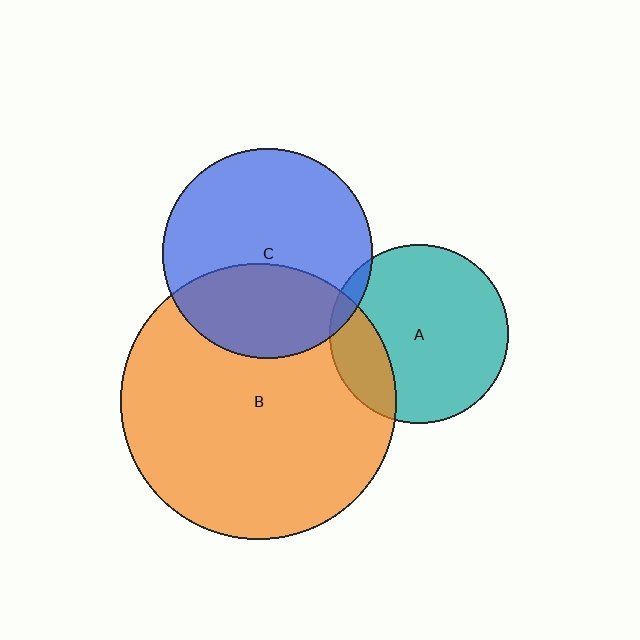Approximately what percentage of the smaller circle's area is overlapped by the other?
Approximately 20%.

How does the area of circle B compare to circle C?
Approximately 1.7 times.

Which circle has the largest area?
Circle B (orange).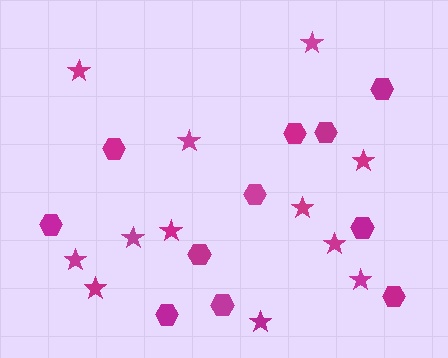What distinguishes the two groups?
There are 2 groups: one group of stars (12) and one group of hexagons (11).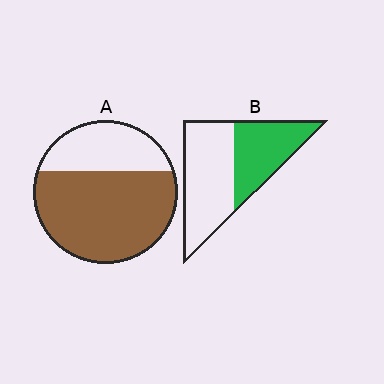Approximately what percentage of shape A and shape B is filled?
A is approximately 70% and B is approximately 40%.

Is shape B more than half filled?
No.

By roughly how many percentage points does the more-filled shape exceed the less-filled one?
By roughly 25 percentage points (A over B).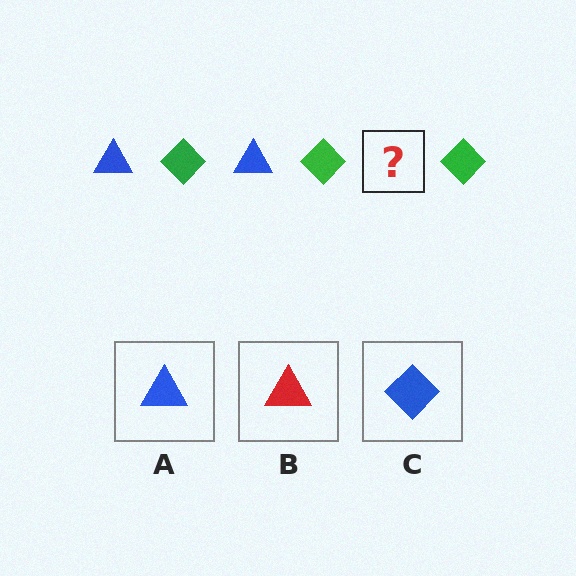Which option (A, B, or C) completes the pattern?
A.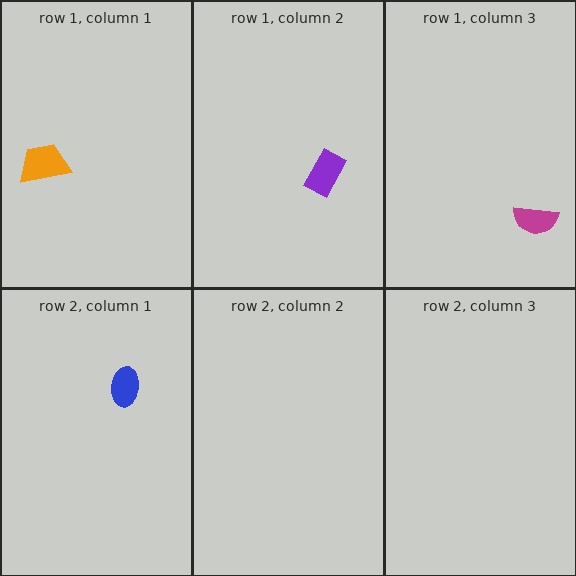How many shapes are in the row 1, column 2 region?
1.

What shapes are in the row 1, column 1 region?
The orange trapezoid.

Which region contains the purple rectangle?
The row 1, column 2 region.